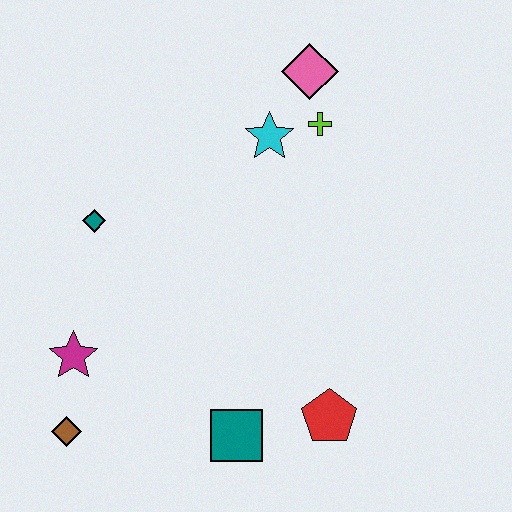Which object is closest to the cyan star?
The lime cross is closest to the cyan star.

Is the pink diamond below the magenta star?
No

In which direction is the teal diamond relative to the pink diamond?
The teal diamond is to the left of the pink diamond.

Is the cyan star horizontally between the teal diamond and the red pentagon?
Yes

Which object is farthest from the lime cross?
The brown diamond is farthest from the lime cross.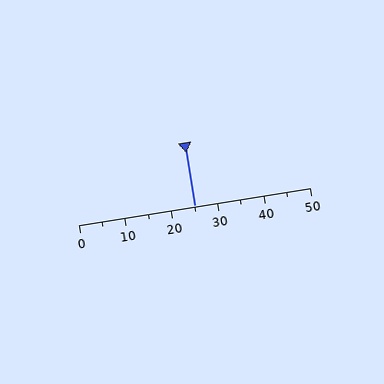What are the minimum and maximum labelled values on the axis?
The axis runs from 0 to 50.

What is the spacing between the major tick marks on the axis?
The major ticks are spaced 10 apart.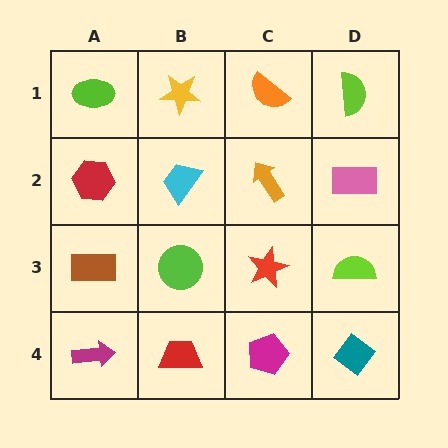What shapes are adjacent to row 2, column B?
A yellow star (row 1, column B), a lime circle (row 3, column B), a red hexagon (row 2, column A), an orange arrow (row 2, column C).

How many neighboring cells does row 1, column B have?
3.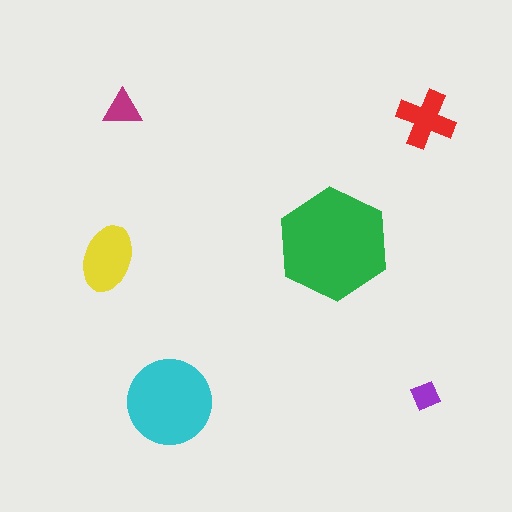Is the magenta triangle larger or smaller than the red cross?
Smaller.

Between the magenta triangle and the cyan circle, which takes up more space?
The cyan circle.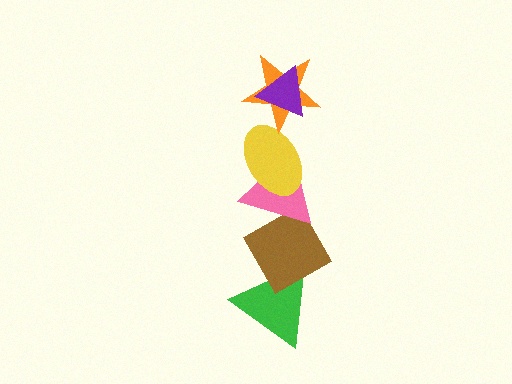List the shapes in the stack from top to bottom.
From top to bottom: the purple triangle, the orange star, the yellow ellipse, the pink triangle, the brown diamond, the green triangle.